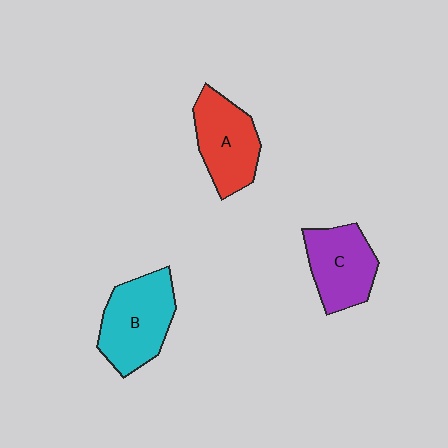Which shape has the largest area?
Shape B (cyan).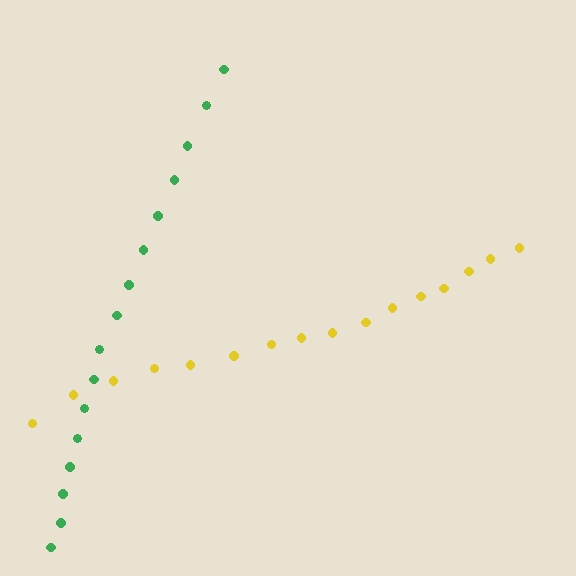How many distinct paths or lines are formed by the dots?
There are 2 distinct paths.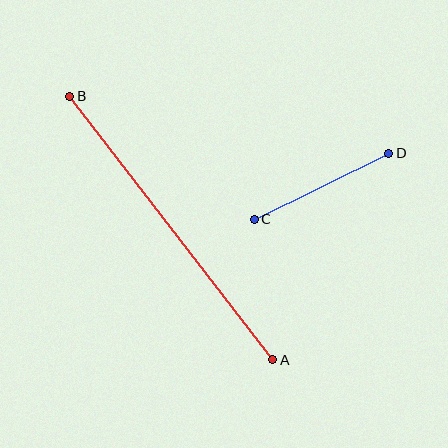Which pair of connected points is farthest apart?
Points A and B are farthest apart.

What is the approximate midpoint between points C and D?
The midpoint is at approximately (322, 186) pixels.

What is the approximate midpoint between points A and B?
The midpoint is at approximately (171, 228) pixels.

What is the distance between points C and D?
The distance is approximately 150 pixels.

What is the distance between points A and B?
The distance is approximately 333 pixels.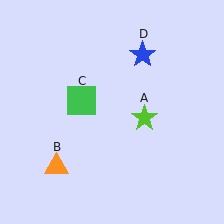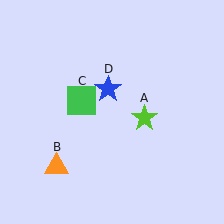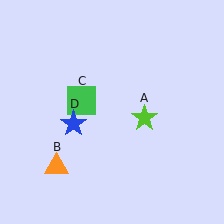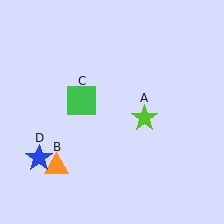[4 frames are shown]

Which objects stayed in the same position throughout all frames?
Lime star (object A) and orange triangle (object B) and green square (object C) remained stationary.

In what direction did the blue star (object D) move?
The blue star (object D) moved down and to the left.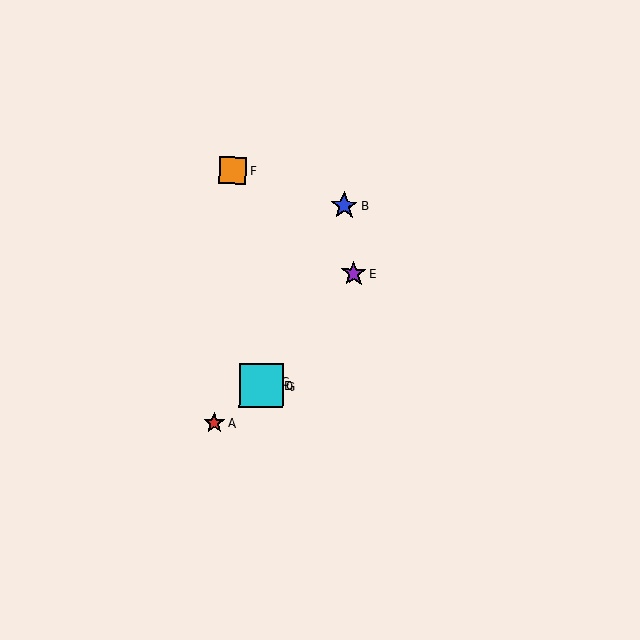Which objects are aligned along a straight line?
Objects A, C, D, G are aligned along a straight line.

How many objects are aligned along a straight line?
4 objects (A, C, D, G) are aligned along a straight line.